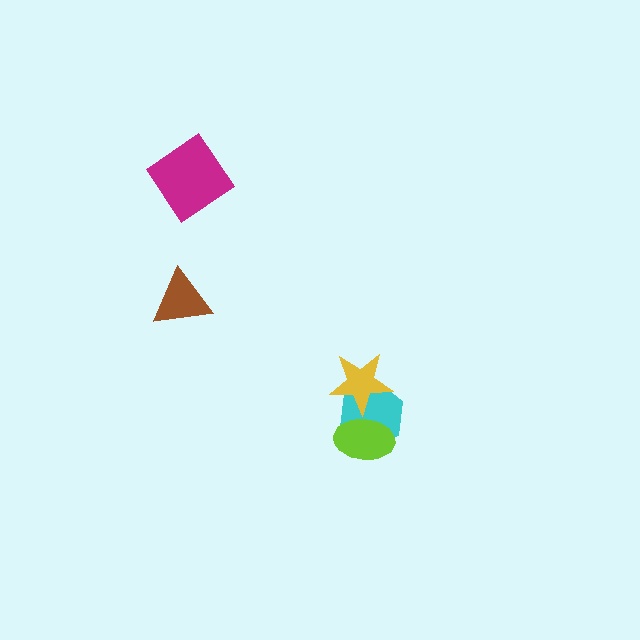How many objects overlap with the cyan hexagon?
2 objects overlap with the cyan hexagon.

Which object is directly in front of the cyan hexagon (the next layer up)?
The lime ellipse is directly in front of the cyan hexagon.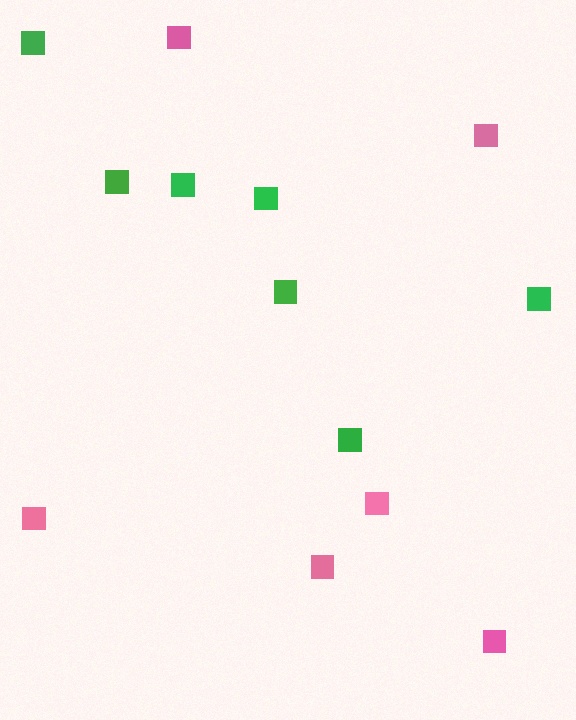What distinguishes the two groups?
There are 2 groups: one group of pink squares (6) and one group of green squares (7).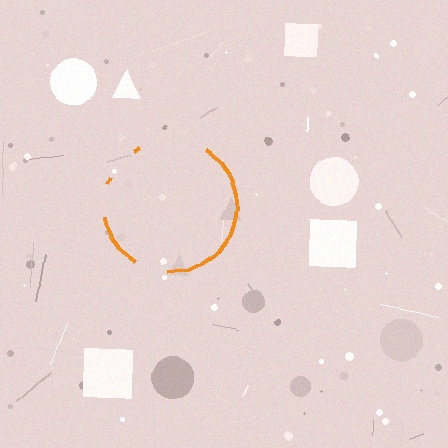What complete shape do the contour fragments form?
The contour fragments form a circle.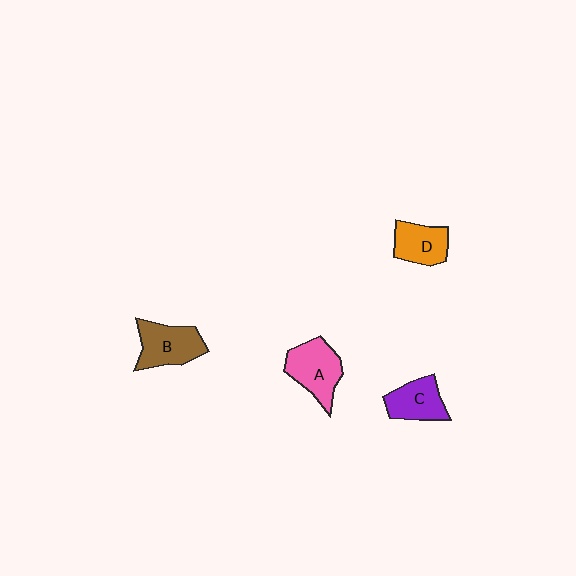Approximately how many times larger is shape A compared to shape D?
Approximately 1.3 times.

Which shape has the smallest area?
Shape D (orange).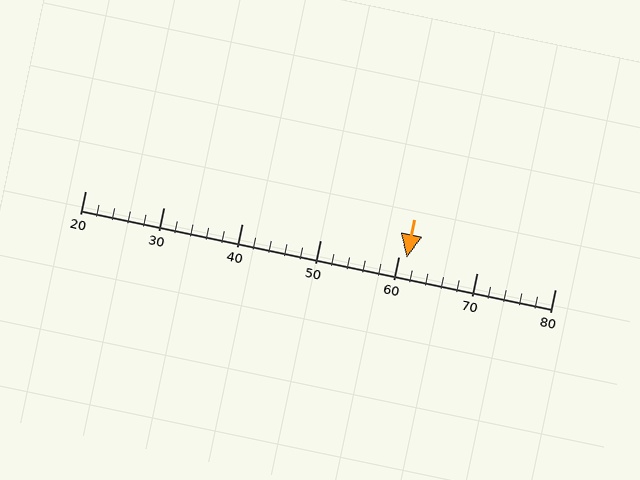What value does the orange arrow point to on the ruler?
The orange arrow points to approximately 61.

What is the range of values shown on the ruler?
The ruler shows values from 20 to 80.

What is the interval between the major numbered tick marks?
The major tick marks are spaced 10 units apart.